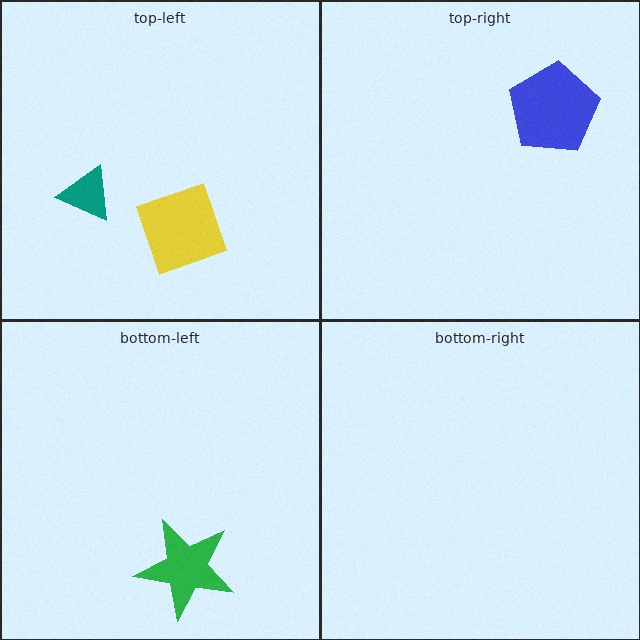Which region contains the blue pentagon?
The top-right region.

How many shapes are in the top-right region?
1.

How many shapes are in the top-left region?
2.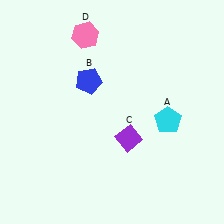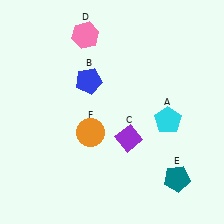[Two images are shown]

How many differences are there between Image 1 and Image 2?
There are 2 differences between the two images.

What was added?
A teal pentagon (E), an orange circle (F) were added in Image 2.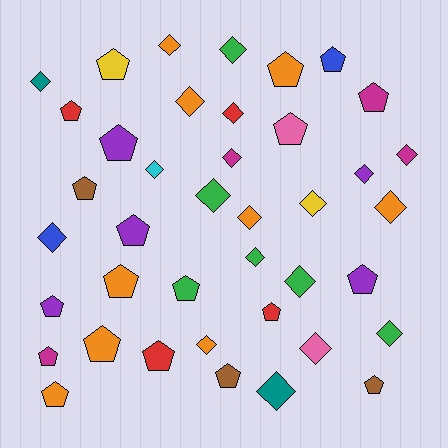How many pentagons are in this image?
There are 20 pentagons.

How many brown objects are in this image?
There are 3 brown objects.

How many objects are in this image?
There are 40 objects.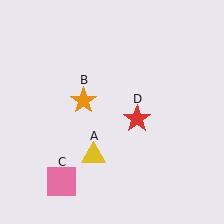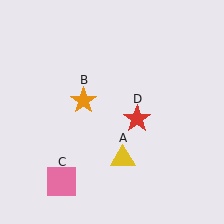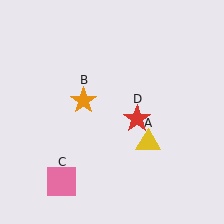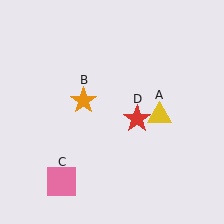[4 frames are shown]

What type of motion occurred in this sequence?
The yellow triangle (object A) rotated counterclockwise around the center of the scene.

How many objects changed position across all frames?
1 object changed position: yellow triangle (object A).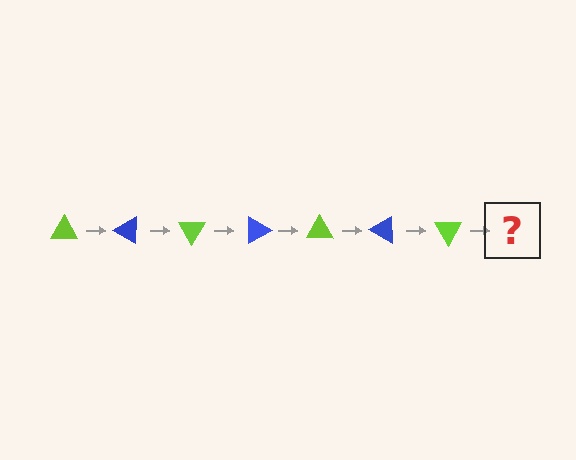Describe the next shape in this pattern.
It should be a blue triangle, rotated 210 degrees from the start.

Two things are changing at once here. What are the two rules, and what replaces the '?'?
The two rules are that it rotates 30 degrees each step and the color cycles through lime and blue. The '?' should be a blue triangle, rotated 210 degrees from the start.